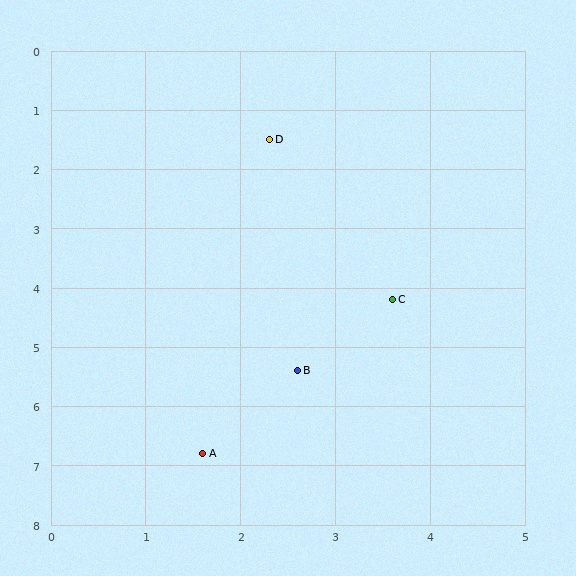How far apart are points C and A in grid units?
Points C and A are about 3.3 grid units apart.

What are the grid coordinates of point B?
Point B is at approximately (2.6, 5.4).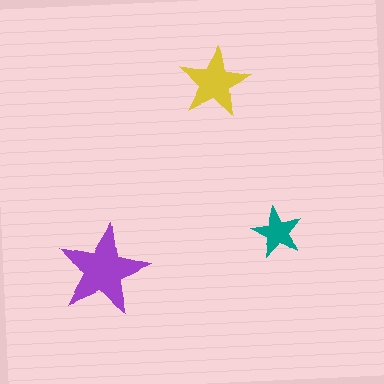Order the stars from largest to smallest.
the purple one, the yellow one, the teal one.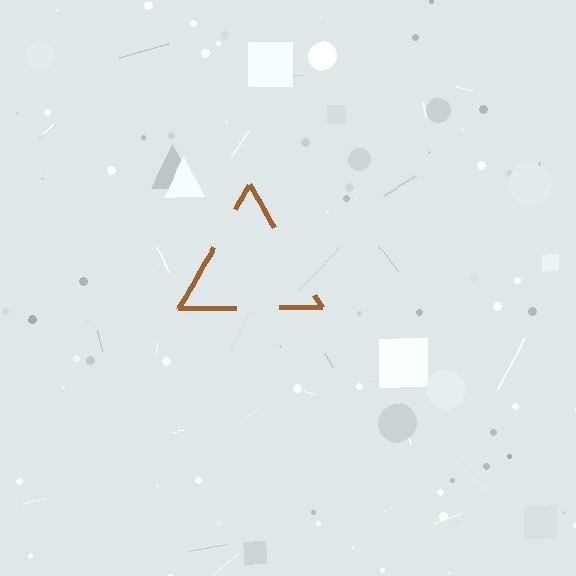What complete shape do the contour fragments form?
The contour fragments form a triangle.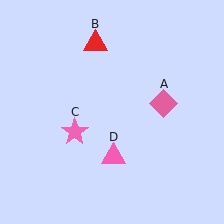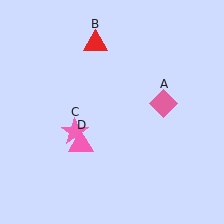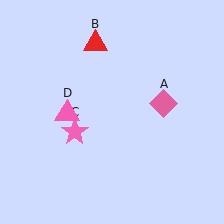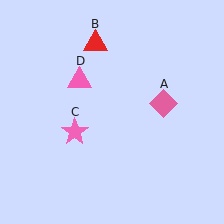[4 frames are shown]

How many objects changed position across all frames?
1 object changed position: pink triangle (object D).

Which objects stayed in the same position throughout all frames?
Pink diamond (object A) and red triangle (object B) and pink star (object C) remained stationary.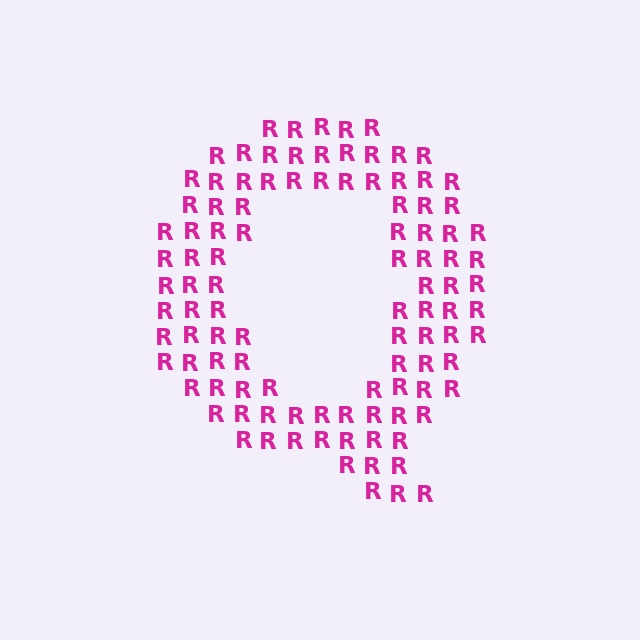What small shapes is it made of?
It is made of small letter R's.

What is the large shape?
The large shape is the letter Q.